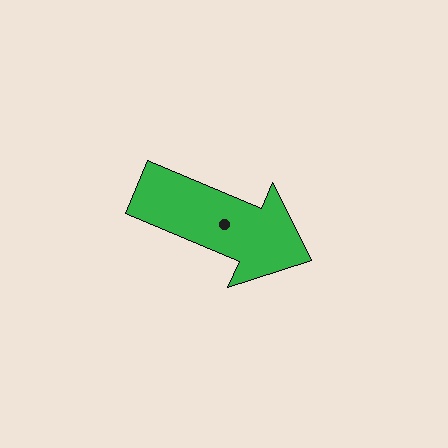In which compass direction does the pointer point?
Southeast.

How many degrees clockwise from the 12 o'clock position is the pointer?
Approximately 113 degrees.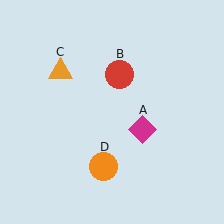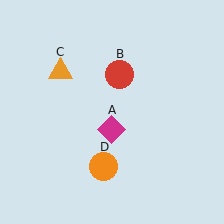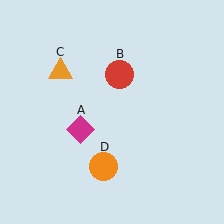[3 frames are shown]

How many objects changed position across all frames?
1 object changed position: magenta diamond (object A).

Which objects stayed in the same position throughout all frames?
Red circle (object B) and orange triangle (object C) and orange circle (object D) remained stationary.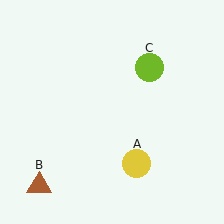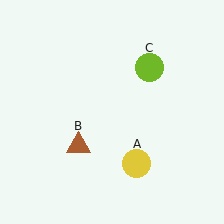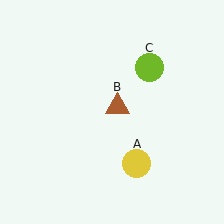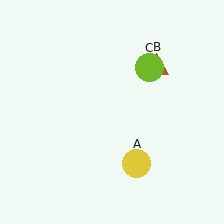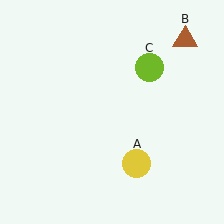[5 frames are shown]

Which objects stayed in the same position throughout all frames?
Yellow circle (object A) and lime circle (object C) remained stationary.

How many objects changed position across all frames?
1 object changed position: brown triangle (object B).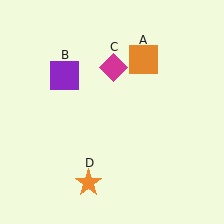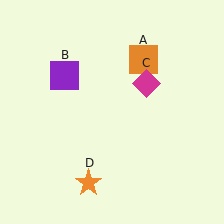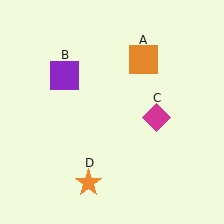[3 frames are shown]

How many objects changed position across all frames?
1 object changed position: magenta diamond (object C).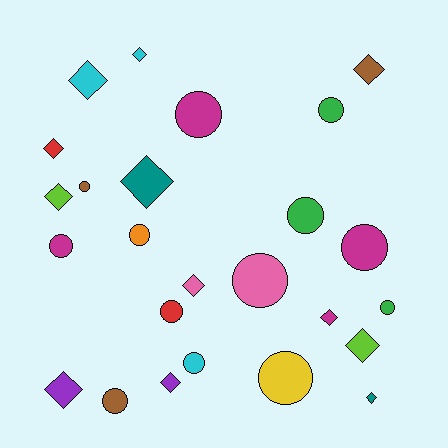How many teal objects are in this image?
There are 2 teal objects.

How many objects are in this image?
There are 25 objects.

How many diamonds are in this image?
There are 12 diamonds.